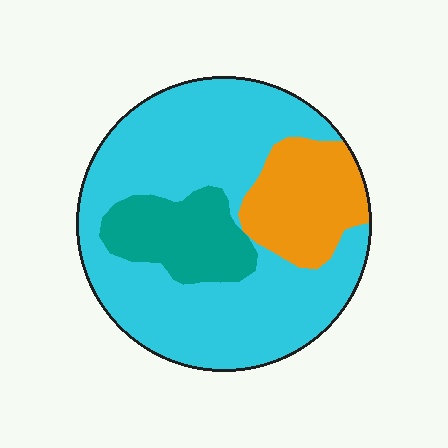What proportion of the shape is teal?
Teal takes up less than a quarter of the shape.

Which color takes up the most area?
Cyan, at roughly 65%.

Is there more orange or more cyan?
Cyan.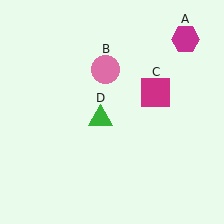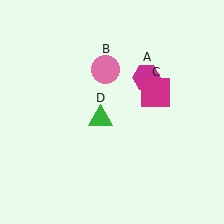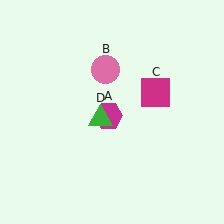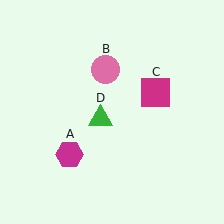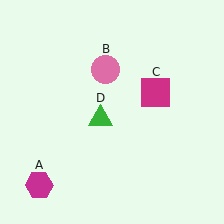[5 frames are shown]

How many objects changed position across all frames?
1 object changed position: magenta hexagon (object A).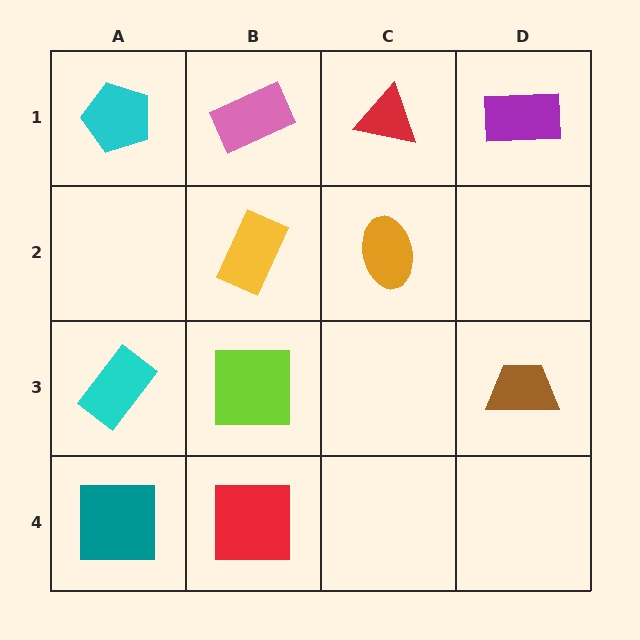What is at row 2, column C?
An orange ellipse.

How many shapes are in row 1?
4 shapes.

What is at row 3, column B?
A lime square.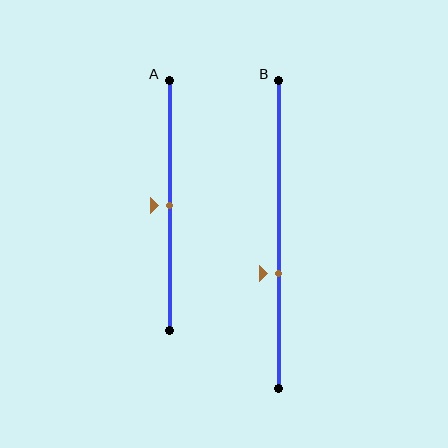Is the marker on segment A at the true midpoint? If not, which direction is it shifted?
Yes, the marker on segment A is at the true midpoint.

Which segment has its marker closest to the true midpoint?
Segment A has its marker closest to the true midpoint.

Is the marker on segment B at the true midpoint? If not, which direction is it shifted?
No, the marker on segment B is shifted downward by about 13% of the segment length.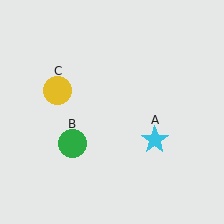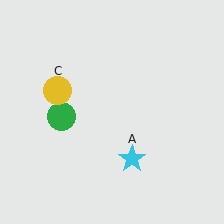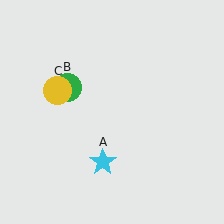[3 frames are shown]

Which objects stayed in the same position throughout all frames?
Yellow circle (object C) remained stationary.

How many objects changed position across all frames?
2 objects changed position: cyan star (object A), green circle (object B).